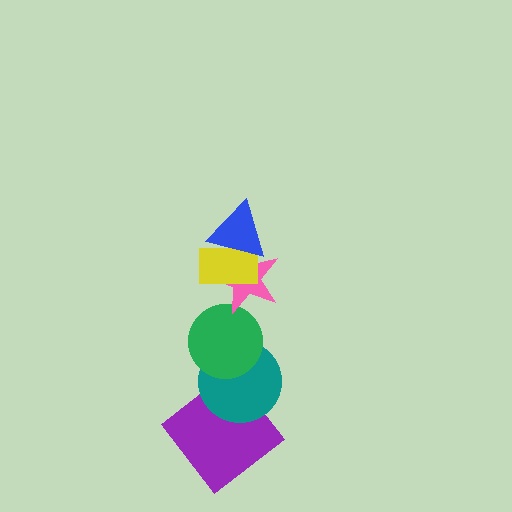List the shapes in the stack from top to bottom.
From top to bottom: the blue triangle, the yellow rectangle, the pink star, the green circle, the teal circle, the purple diamond.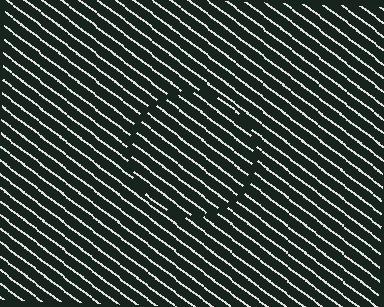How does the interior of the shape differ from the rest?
The interior of the shape contains the same grating, shifted by half a period — the contour is defined by the phase discontinuity where line-ends from the inner and outer gratings abut.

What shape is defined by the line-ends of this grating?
An illusory circle. The interior of the shape contains the same grating, shifted by half a period — the contour is defined by the phase discontinuity where line-ends from the inner and outer gratings abut.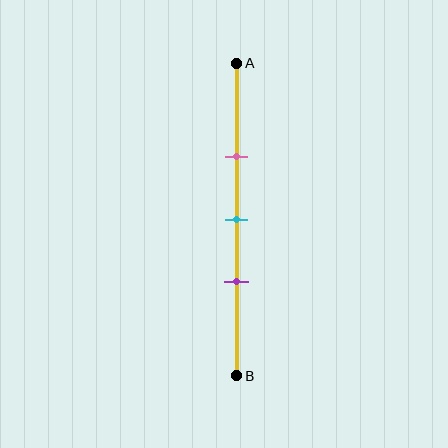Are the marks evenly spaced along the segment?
Yes, the marks are approximately evenly spaced.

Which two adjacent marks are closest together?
The cyan and purple marks are the closest adjacent pair.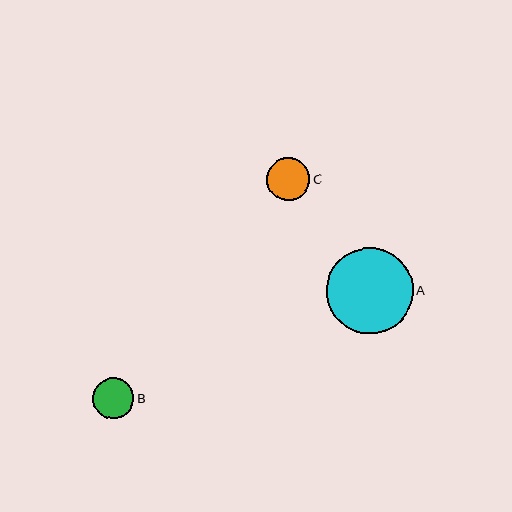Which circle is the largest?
Circle A is the largest with a size of approximately 86 pixels.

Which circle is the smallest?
Circle B is the smallest with a size of approximately 41 pixels.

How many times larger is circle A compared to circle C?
Circle A is approximately 2.0 times the size of circle C.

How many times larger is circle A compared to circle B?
Circle A is approximately 2.1 times the size of circle B.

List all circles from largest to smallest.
From largest to smallest: A, C, B.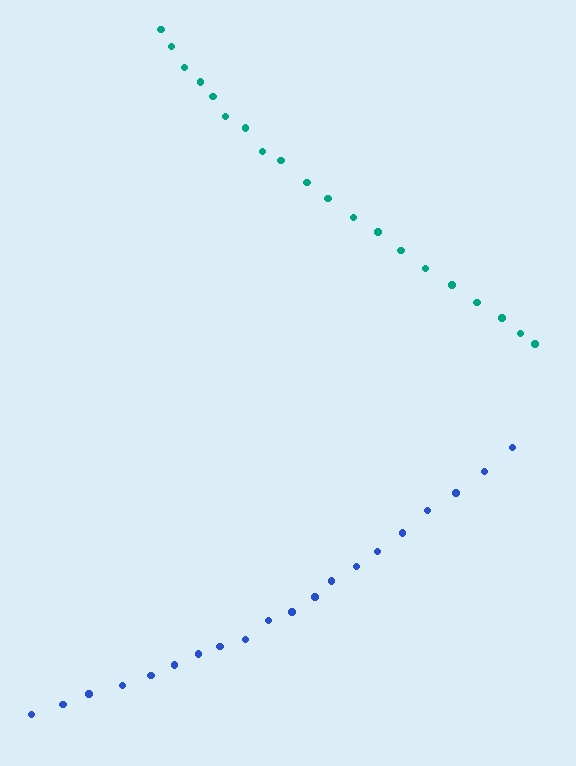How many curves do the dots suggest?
There are 2 distinct paths.